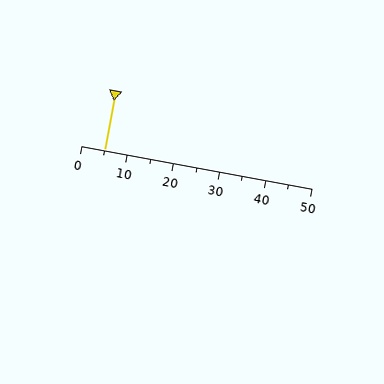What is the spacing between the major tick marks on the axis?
The major ticks are spaced 10 apart.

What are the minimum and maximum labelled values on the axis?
The axis runs from 0 to 50.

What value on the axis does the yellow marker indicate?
The marker indicates approximately 5.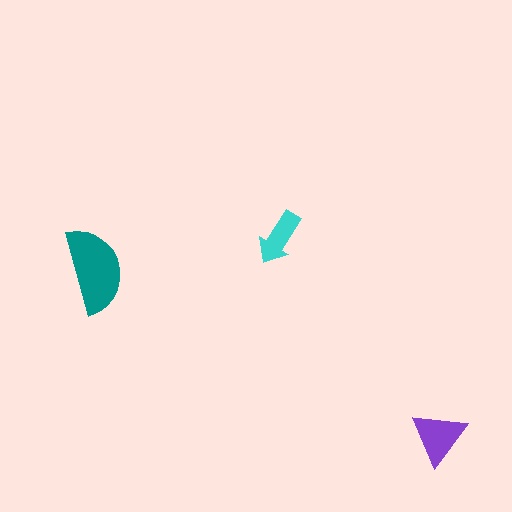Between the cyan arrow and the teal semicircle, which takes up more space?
The teal semicircle.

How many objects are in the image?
There are 3 objects in the image.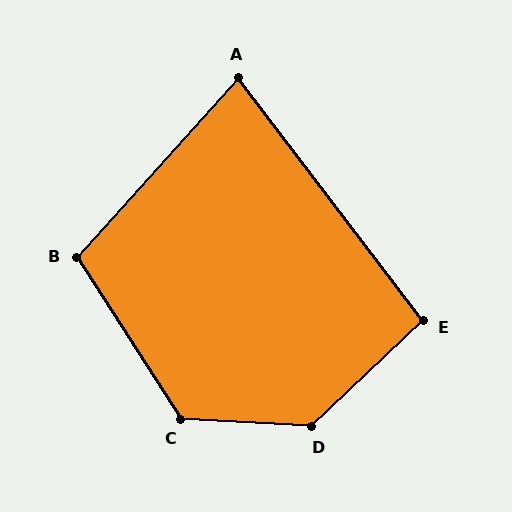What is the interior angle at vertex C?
Approximately 126 degrees (obtuse).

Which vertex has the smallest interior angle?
A, at approximately 79 degrees.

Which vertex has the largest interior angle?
D, at approximately 133 degrees.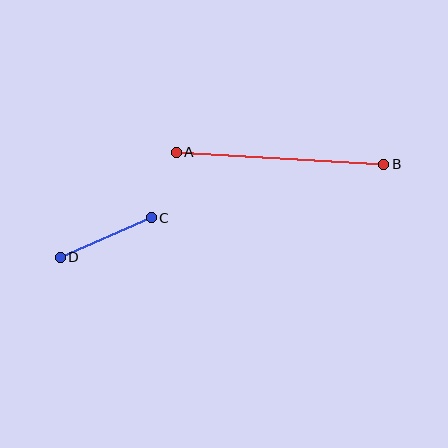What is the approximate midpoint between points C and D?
The midpoint is at approximately (106, 238) pixels.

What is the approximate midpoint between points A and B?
The midpoint is at approximately (280, 158) pixels.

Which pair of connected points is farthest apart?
Points A and B are farthest apart.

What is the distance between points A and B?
The distance is approximately 208 pixels.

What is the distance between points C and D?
The distance is approximately 99 pixels.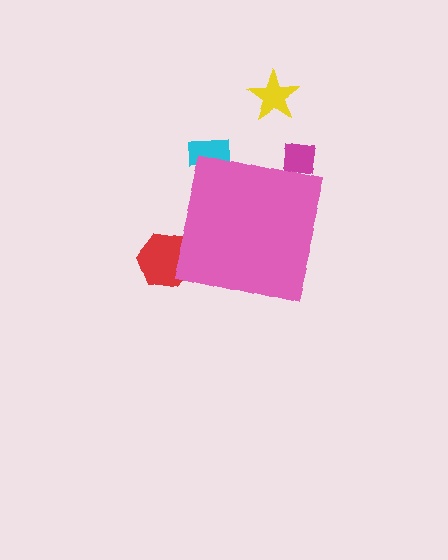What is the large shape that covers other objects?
A pink square.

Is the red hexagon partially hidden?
Yes, the red hexagon is partially hidden behind the pink square.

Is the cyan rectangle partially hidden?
Yes, the cyan rectangle is partially hidden behind the pink square.